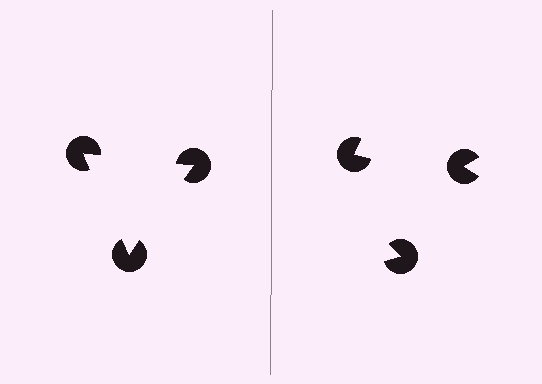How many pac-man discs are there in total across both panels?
6 — 3 on each side.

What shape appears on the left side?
An illusory triangle.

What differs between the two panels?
The pac-man discs are positioned identically on both sides; only the wedge orientations differ. On the left they align to a triangle; on the right they are misaligned.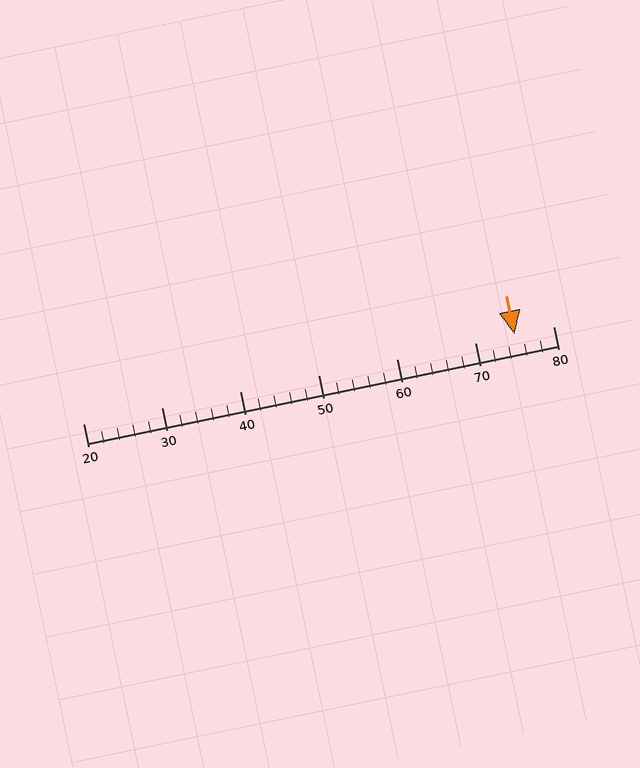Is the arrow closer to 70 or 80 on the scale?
The arrow is closer to 80.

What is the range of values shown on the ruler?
The ruler shows values from 20 to 80.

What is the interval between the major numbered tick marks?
The major tick marks are spaced 10 units apart.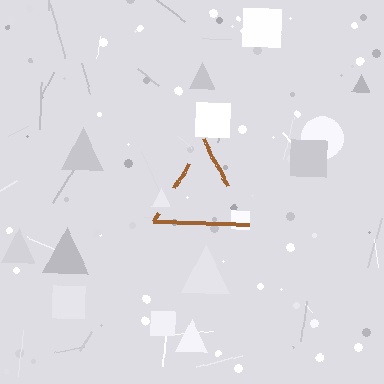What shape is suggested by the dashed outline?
The dashed outline suggests a triangle.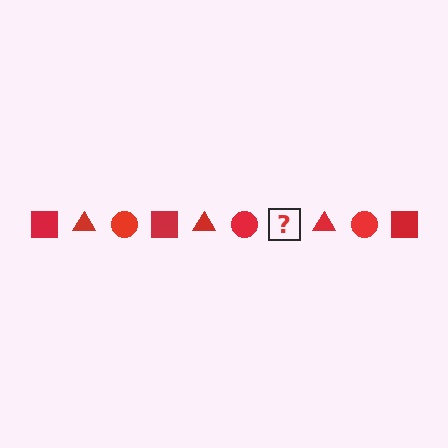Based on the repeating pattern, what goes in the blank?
The blank should be a red square.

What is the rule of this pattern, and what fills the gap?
The rule is that the pattern cycles through square, triangle, circle shapes in red. The gap should be filled with a red square.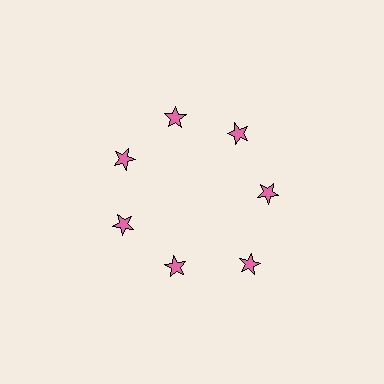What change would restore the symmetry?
The symmetry would be restored by moving it inward, back onto the ring so that all 7 stars sit at equal angles and equal distance from the center.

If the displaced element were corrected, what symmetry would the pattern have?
It would have 7-fold rotational symmetry — the pattern would map onto itself every 51 degrees.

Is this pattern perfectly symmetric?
No. The 7 pink stars are arranged in a ring, but one element near the 5 o'clock position is pushed outward from the center, breaking the 7-fold rotational symmetry.